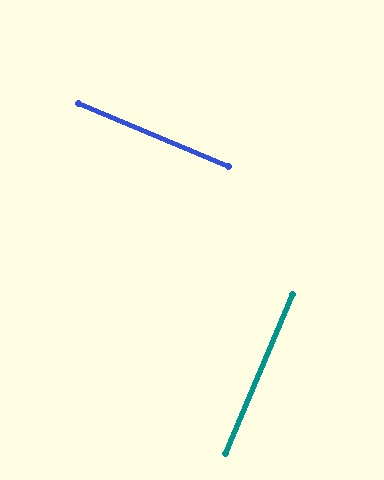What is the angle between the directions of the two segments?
Approximately 90 degrees.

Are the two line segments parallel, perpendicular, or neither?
Perpendicular — they meet at approximately 90°.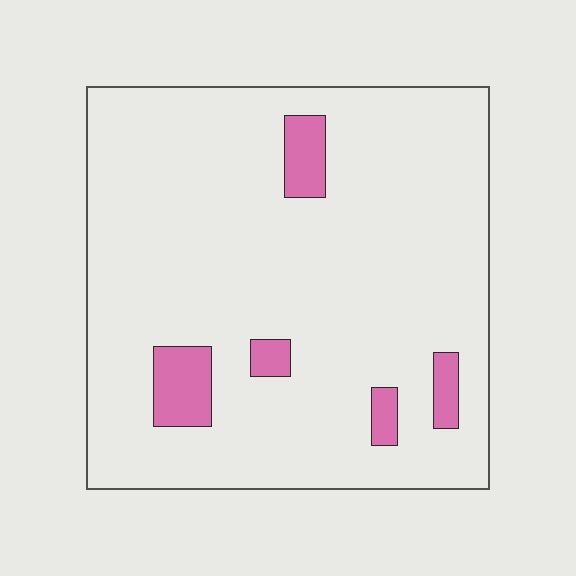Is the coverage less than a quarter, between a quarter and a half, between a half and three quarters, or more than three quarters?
Less than a quarter.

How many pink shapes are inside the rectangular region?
5.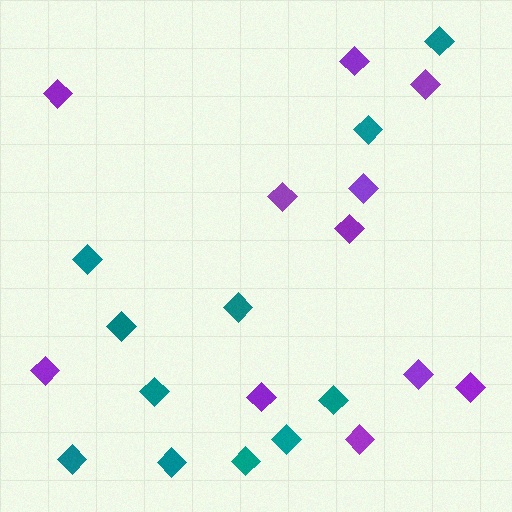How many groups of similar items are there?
There are 2 groups: one group of purple diamonds (11) and one group of teal diamonds (11).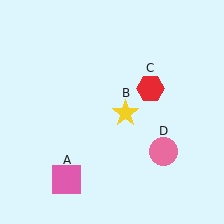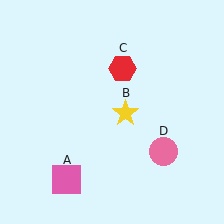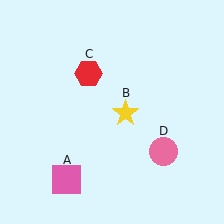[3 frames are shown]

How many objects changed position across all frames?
1 object changed position: red hexagon (object C).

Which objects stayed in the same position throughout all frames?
Pink square (object A) and yellow star (object B) and pink circle (object D) remained stationary.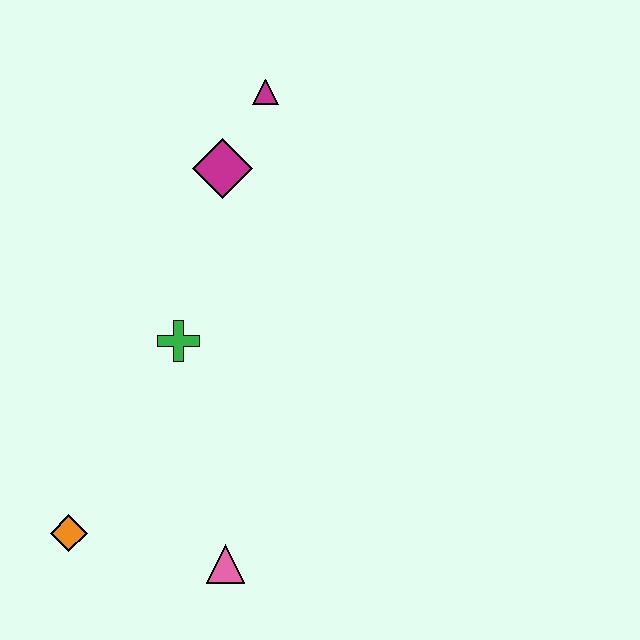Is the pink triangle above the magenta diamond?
No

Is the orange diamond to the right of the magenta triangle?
No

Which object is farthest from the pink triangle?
The magenta triangle is farthest from the pink triangle.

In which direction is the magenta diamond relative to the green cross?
The magenta diamond is above the green cross.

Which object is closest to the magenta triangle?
The magenta diamond is closest to the magenta triangle.